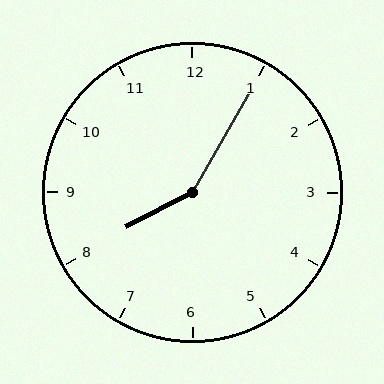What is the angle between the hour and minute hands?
Approximately 148 degrees.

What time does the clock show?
8:05.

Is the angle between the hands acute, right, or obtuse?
It is obtuse.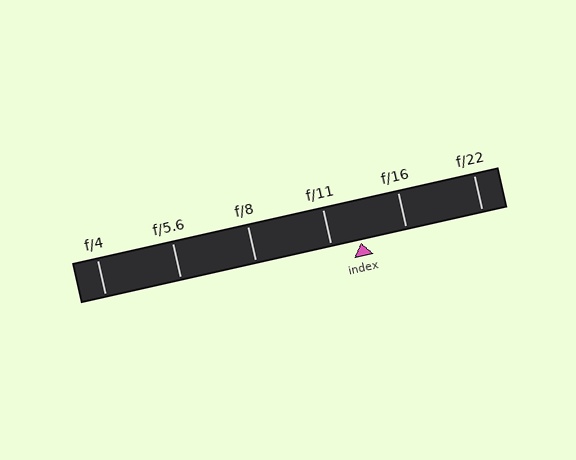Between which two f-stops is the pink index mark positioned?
The index mark is between f/11 and f/16.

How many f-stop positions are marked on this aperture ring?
There are 6 f-stop positions marked.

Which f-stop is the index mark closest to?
The index mark is closest to f/11.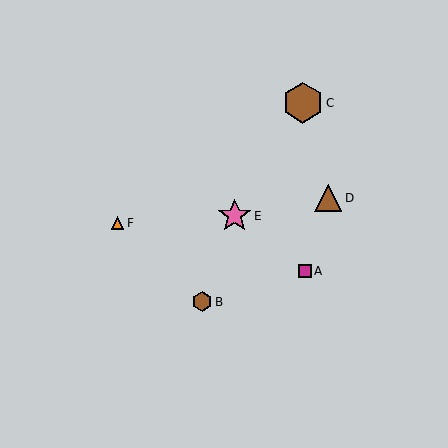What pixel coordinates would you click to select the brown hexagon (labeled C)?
Click at (303, 103) to select the brown hexagon C.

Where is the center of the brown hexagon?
The center of the brown hexagon is at (202, 302).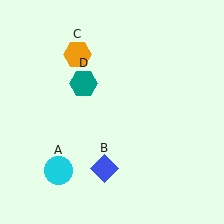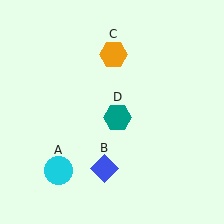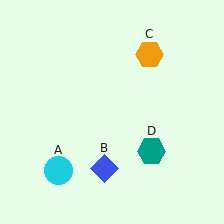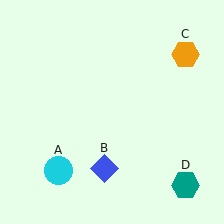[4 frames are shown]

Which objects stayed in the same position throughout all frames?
Cyan circle (object A) and blue diamond (object B) remained stationary.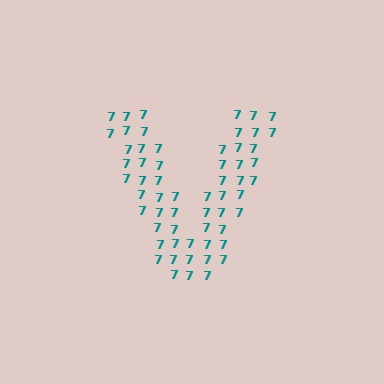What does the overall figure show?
The overall figure shows the letter V.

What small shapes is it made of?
It is made of small digit 7's.